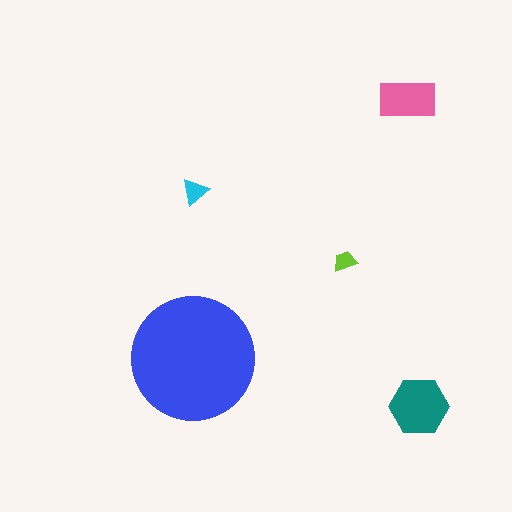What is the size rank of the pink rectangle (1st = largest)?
3rd.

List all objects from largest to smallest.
The blue circle, the teal hexagon, the pink rectangle, the cyan triangle, the lime trapezoid.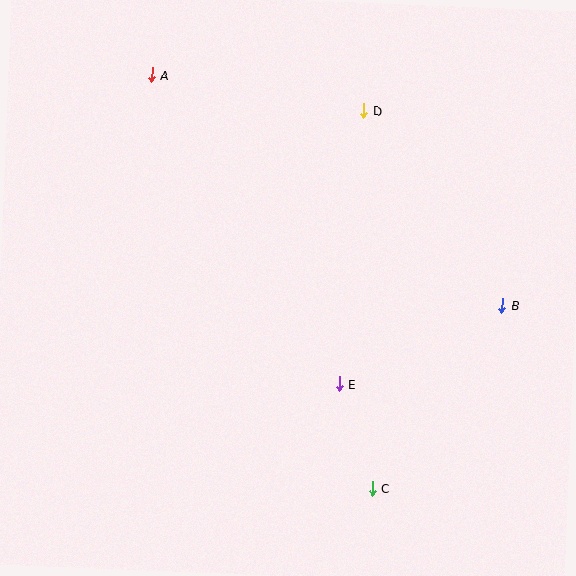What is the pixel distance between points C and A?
The distance between C and A is 468 pixels.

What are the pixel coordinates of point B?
Point B is at (502, 305).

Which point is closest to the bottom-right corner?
Point C is closest to the bottom-right corner.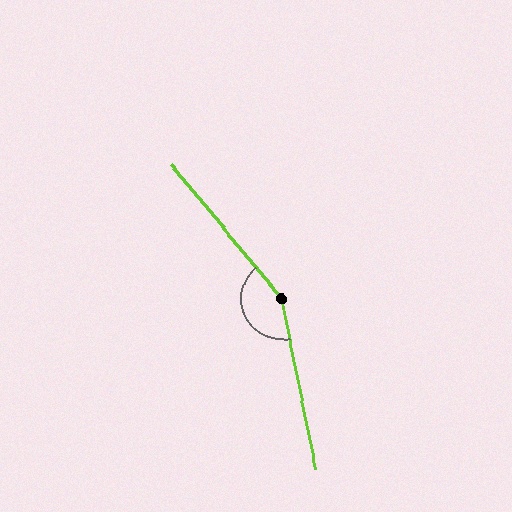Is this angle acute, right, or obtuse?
It is obtuse.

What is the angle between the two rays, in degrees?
Approximately 152 degrees.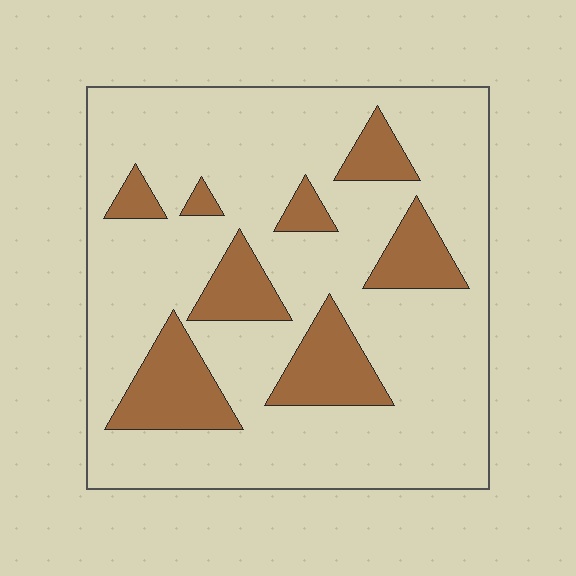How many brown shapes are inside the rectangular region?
8.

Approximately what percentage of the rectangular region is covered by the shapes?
Approximately 20%.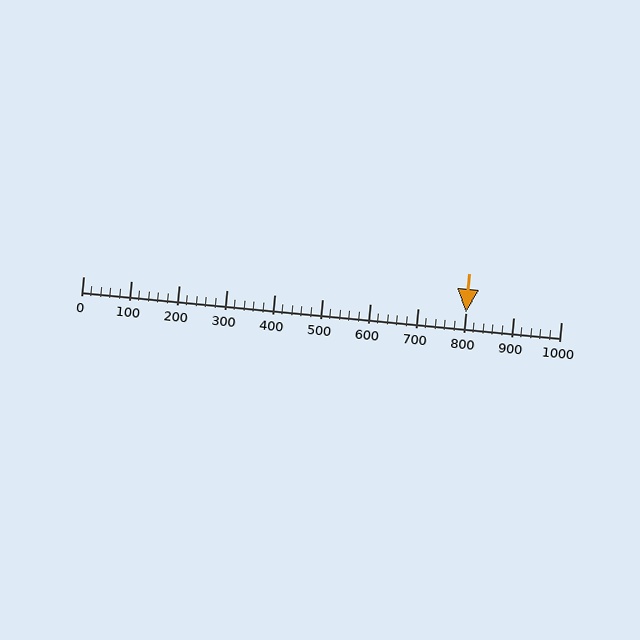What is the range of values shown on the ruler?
The ruler shows values from 0 to 1000.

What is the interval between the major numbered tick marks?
The major tick marks are spaced 100 units apart.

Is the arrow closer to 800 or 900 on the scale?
The arrow is closer to 800.